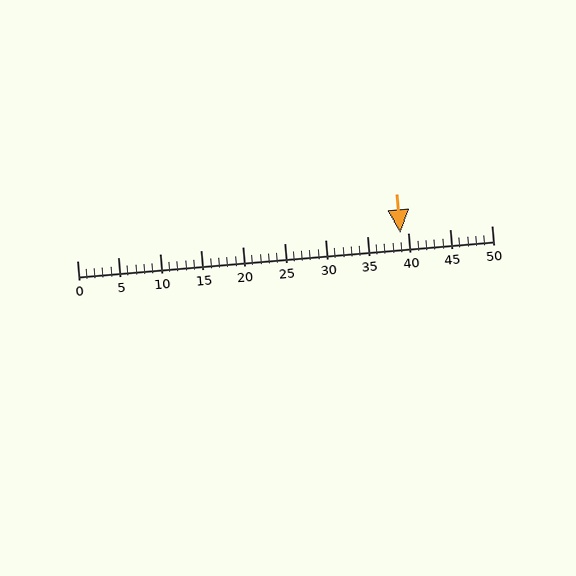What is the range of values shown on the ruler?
The ruler shows values from 0 to 50.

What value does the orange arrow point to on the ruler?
The orange arrow points to approximately 39.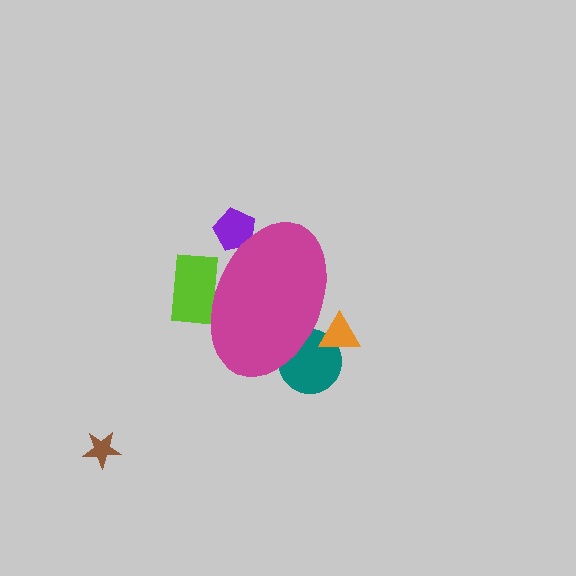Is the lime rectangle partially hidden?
Yes, the lime rectangle is partially hidden behind the magenta ellipse.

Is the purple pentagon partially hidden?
Yes, the purple pentagon is partially hidden behind the magenta ellipse.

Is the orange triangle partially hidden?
Yes, the orange triangle is partially hidden behind the magenta ellipse.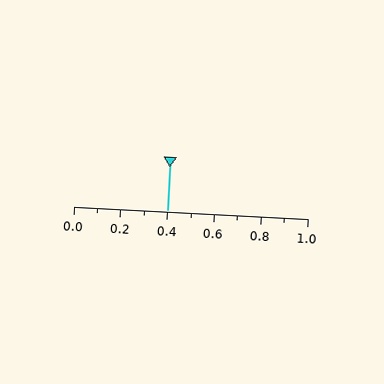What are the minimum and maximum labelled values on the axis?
The axis runs from 0.0 to 1.0.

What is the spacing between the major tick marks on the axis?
The major ticks are spaced 0.2 apart.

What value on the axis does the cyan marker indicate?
The marker indicates approximately 0.4.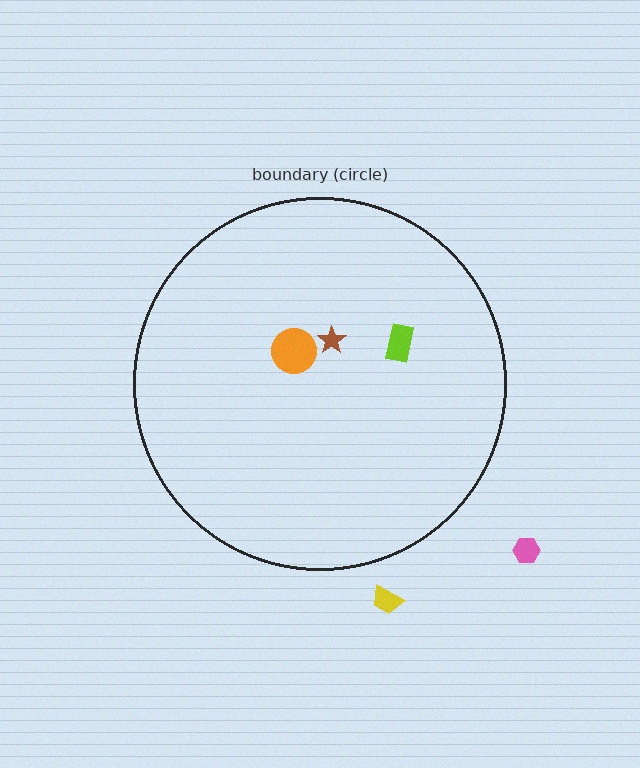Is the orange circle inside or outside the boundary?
Inside.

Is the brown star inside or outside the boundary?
Inside.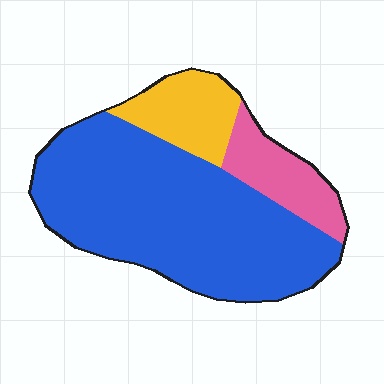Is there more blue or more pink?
Blue.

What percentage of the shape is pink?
Pink takes up less than a quarter of the shape.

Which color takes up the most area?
Blue, at roughly 70%.